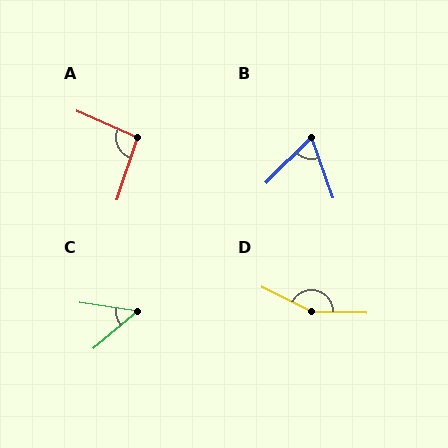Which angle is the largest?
D, at approximately 155 degrees.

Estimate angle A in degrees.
Approximately 95 degrees.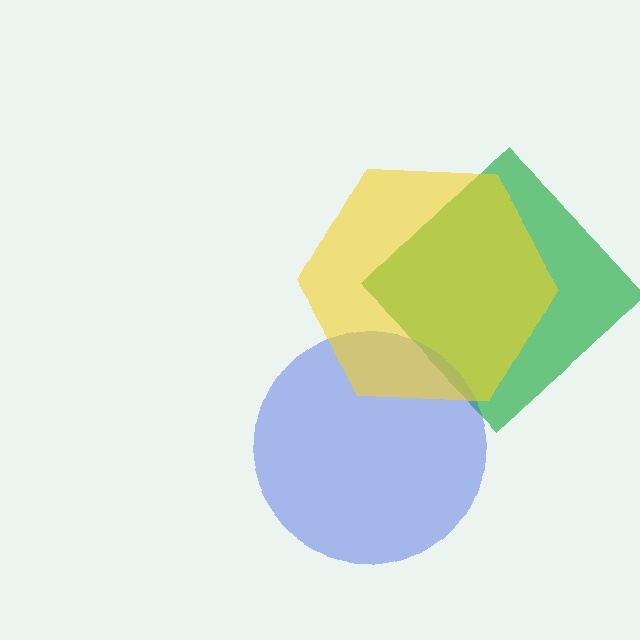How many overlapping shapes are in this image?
There are 3 overlapping shapes in the image.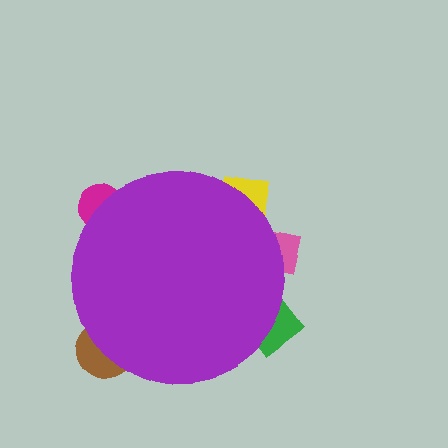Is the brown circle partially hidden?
Yes, the brown circle is partially hidden behind the purple circle.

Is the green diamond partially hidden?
Yes, the green diamond is partially hidden behind the purple circle.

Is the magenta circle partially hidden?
Yes, the magenta circle is partially hidden behind the purple circle.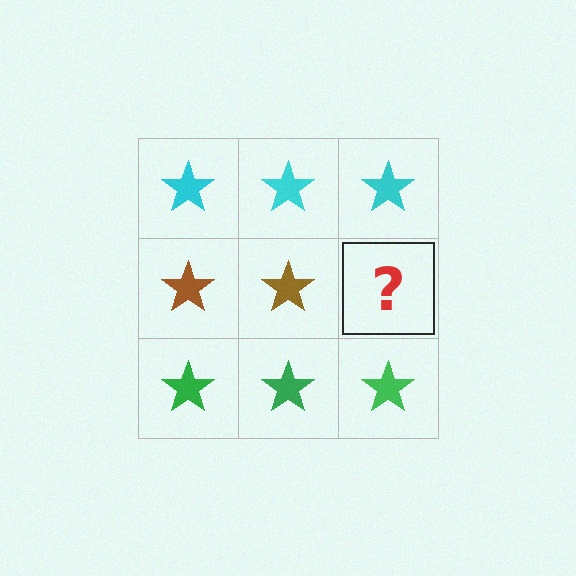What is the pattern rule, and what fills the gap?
The rule is that each row has a consistent color. The gap should be filled with a brown star.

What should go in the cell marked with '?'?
The missing cell should contain a brown star.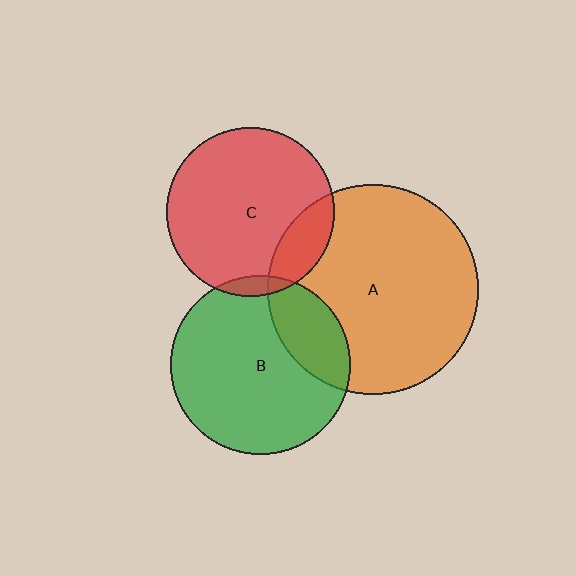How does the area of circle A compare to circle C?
Approximately 1.6 times.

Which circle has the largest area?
Circle A (orange).